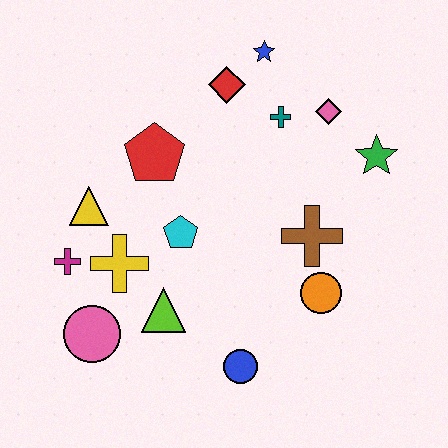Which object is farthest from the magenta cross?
The green star is farthest from the magenta cross.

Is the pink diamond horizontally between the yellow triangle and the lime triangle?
No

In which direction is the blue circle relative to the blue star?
The blue circle is below the blue star.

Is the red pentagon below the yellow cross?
No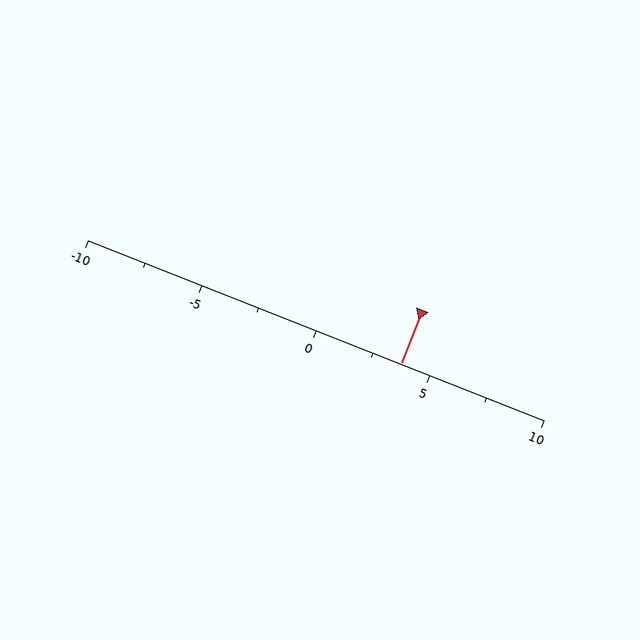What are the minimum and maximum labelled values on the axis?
The axis runs from -10 to 10.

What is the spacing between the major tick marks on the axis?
The major ticks are spaced 5 apart.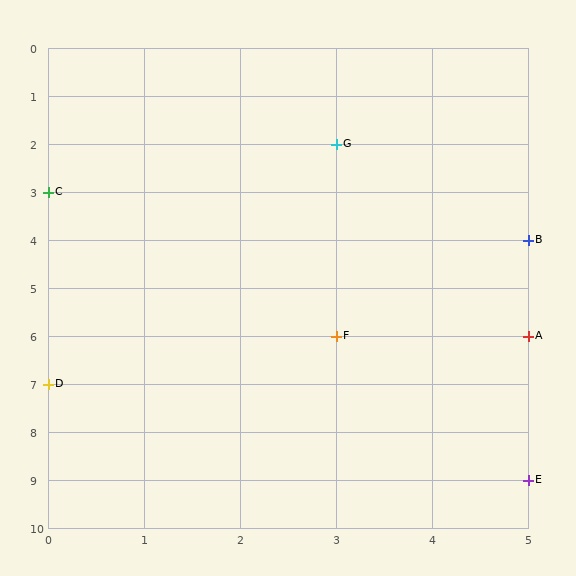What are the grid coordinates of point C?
Point C is at grid coordinates (0, 3).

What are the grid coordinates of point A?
Point A is at grid coordinates (5, 6).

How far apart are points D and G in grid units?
Points D and G are 3 columns and 5 rows apart (about 5.8 grid units diagonally).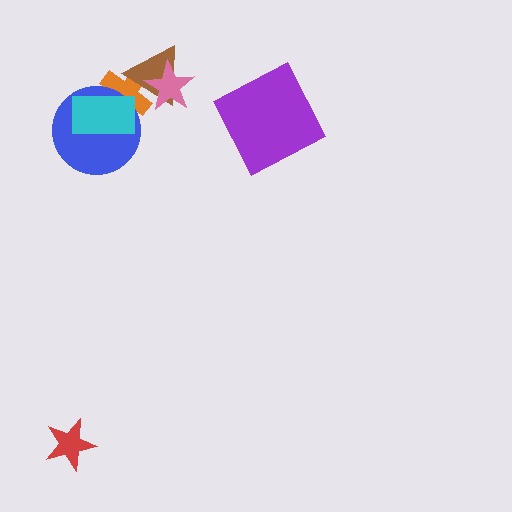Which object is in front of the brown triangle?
The pink star is in front of the brown triangle.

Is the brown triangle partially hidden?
Yes, it is partially covered by another shape.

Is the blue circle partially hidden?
Yes, it is partially covered by another shape.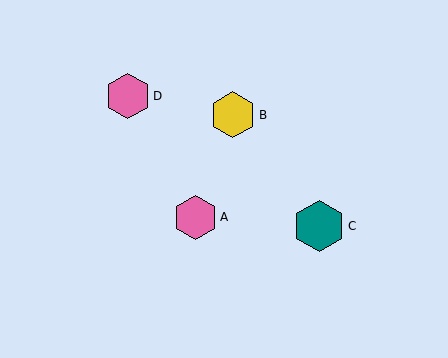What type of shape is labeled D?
Shape D is a pink hexagon.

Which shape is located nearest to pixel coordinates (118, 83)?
The pink hexagon (labeled D) at (128, 96) is nearest to that location.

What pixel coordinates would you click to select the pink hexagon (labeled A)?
Click at (195, 217) to select the pink hexagon A.